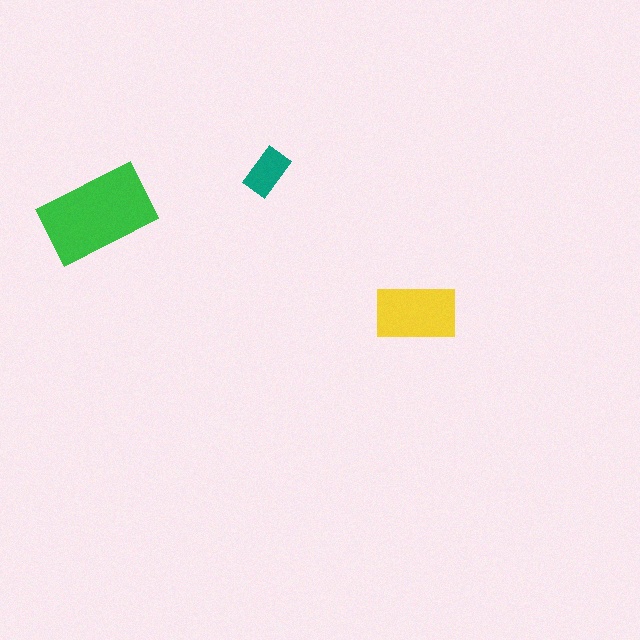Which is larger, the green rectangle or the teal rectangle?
The green one.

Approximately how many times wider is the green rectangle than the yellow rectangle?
About 1.5 times wider.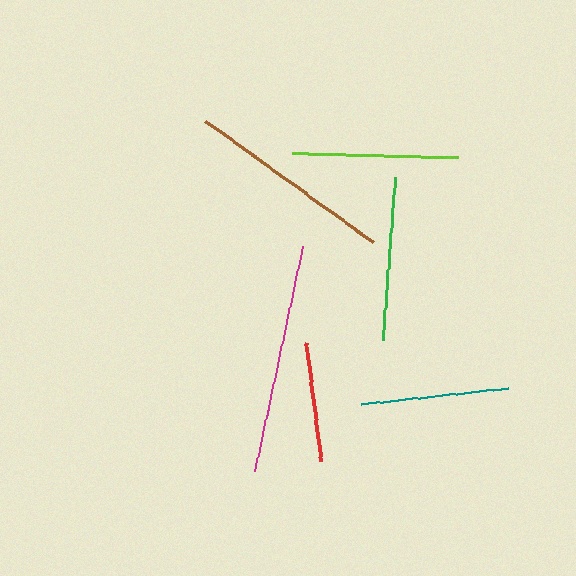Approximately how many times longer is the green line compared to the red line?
The green line is approximately 1.4 times the length of the red line.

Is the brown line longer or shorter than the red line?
The brown line is longer than the red line.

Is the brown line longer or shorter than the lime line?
The brown line is longer than the lime line.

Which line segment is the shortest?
The red line is the shortest at approximately 120 pixels.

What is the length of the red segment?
The red segment is approximately 120 pixels long.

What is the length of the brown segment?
The brown segment is approximately 207 pixels long.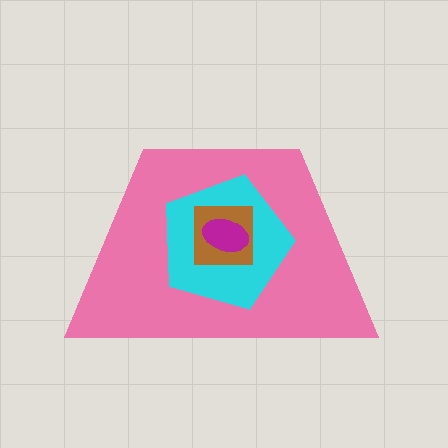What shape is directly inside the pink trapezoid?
The cyan pentagon.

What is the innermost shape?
The magenta ellipse.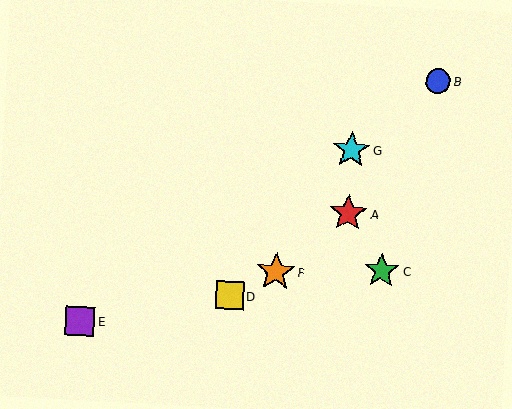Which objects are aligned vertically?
Objects A, G are aligned vertically.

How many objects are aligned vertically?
2 objects (A, G) are aligned vertically.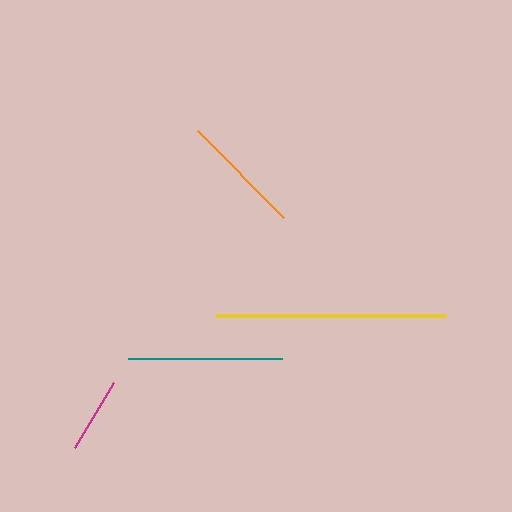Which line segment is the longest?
The yellow line is the longest at approximately 229 pixels.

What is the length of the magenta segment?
The magenta segment is approximately 76 pixels long.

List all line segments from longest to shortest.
From longest to shortest: yellow, teal, orange, magenta.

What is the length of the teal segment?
The teal segment is approximately 154 pixels long.